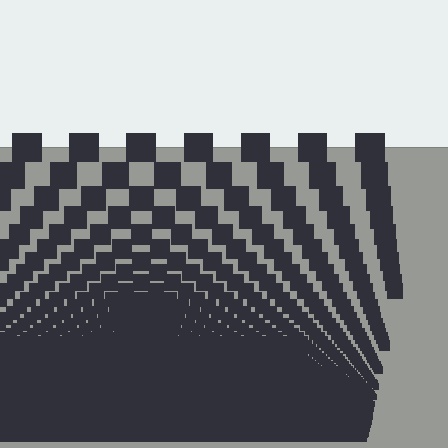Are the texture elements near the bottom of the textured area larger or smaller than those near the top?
Smaller. The gradient is inverted — elements near the bottom are smaller and denser.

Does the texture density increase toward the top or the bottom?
Density increases toward the bottom.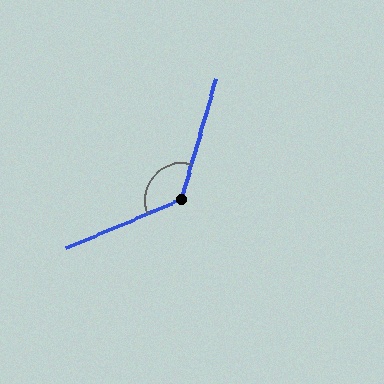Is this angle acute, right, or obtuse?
It is obtuse.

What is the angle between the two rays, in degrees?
Approximately 129 degrees.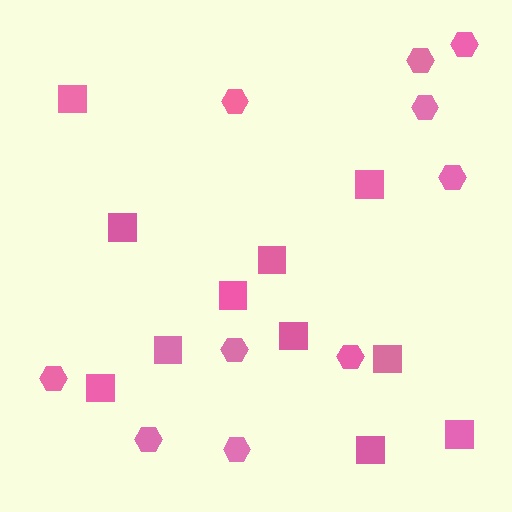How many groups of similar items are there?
There are 2 groups: one group of hexagons (10) and one group of squares (11).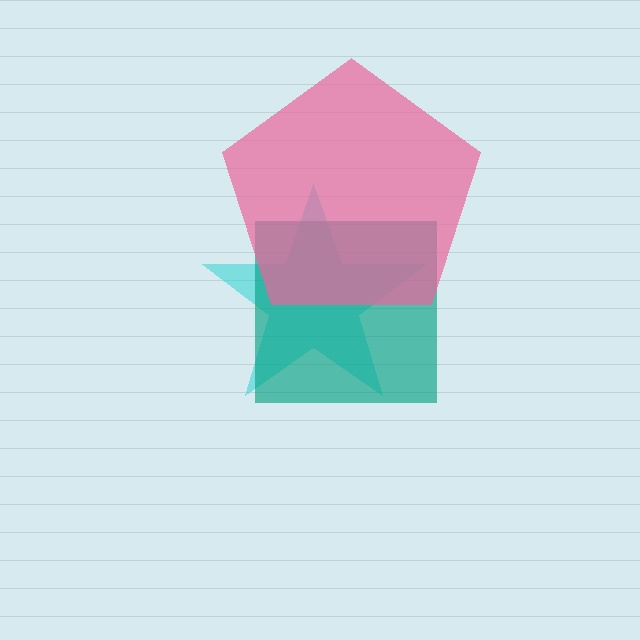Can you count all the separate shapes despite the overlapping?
Yes, there are 3 separate shapes.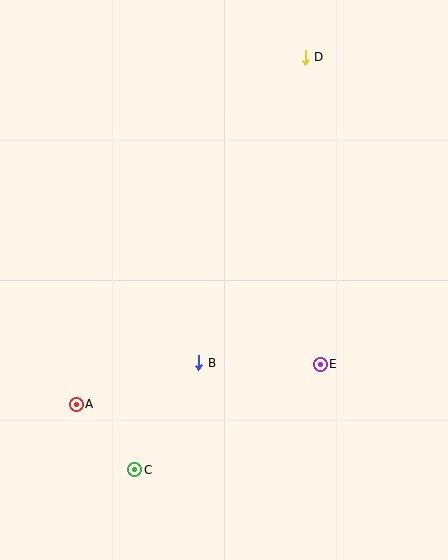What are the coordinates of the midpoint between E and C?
The midpoint between E and C is at (228, 417).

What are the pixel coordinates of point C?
Point C is at (135, 470).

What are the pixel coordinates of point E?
Point E is at (320, 364).